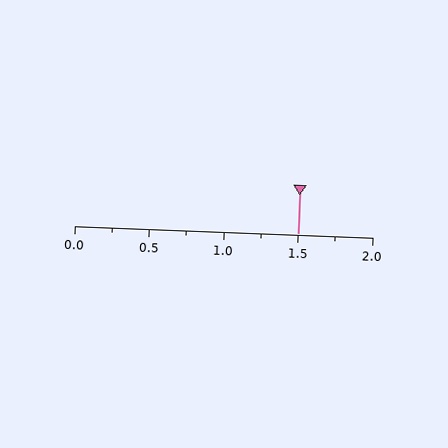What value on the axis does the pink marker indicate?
The marker indicates approximately 1.5.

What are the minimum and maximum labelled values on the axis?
The axis runs from 0.0 to 2.0.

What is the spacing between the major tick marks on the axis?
The major ticks are spaced 0.5 apart.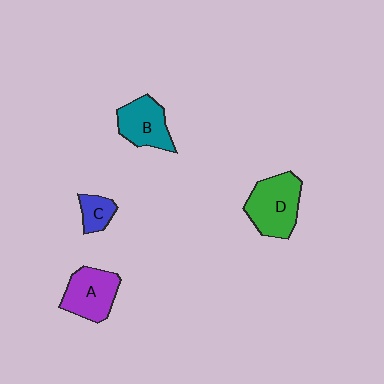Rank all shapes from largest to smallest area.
From largest to smallest: D (green), A (purple), B (teal), C (blue).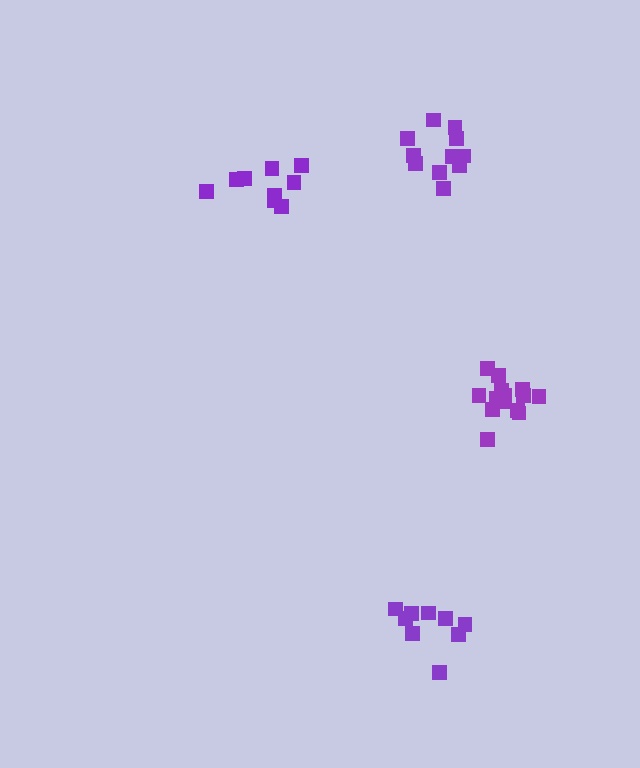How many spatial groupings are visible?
There are 4 spatial groupings.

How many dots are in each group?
Group 1: 11 dots, Group 2: 15 dots, Group 3: 9 dots, Group 4: 9 dots (44 total).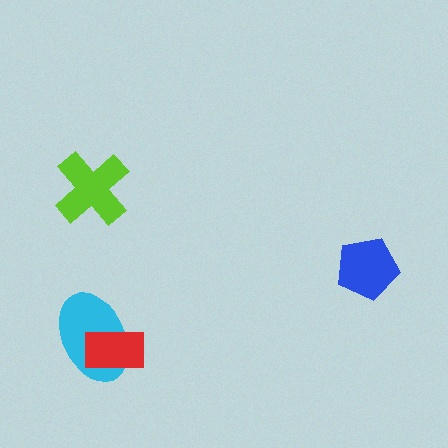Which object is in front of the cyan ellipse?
The red rectangle is in front of the cyan ellipse.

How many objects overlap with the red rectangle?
1 object overlaps with the red rectangle.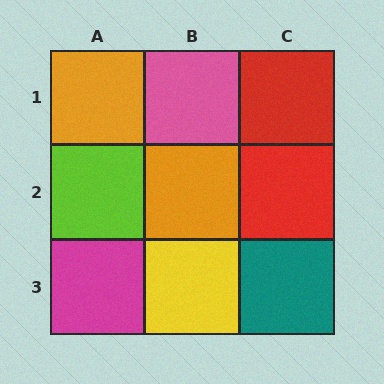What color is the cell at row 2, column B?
Orange.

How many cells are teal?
1 cell is teal.